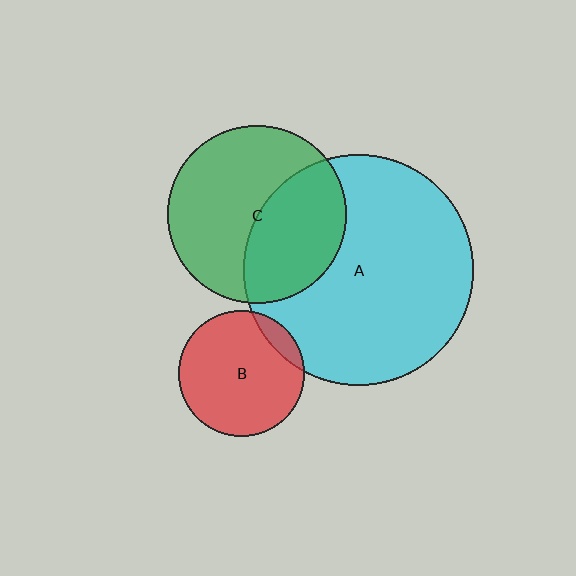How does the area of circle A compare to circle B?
Approximately 3.3 times.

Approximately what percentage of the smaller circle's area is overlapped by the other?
Approximately 40%.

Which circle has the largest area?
Circle A (cyan).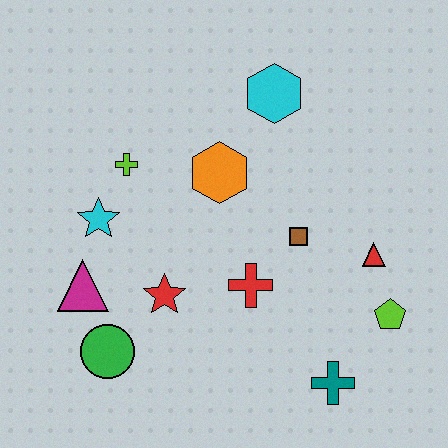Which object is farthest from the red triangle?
The magenta triangle is farthest from the red triangle.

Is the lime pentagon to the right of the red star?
Yes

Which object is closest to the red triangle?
The lime pentagon is closest to the red triangle.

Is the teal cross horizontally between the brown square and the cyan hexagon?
No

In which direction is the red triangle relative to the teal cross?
The red triangle is above the teal cross.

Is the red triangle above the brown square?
No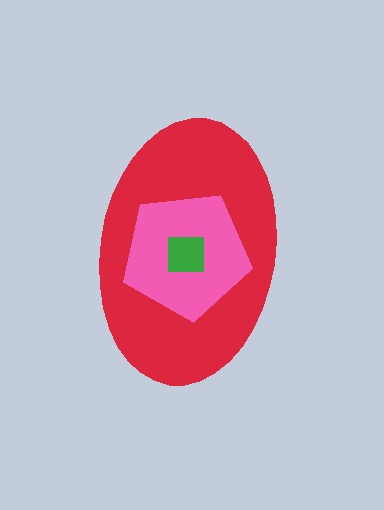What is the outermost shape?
The red ellipse.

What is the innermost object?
The green square.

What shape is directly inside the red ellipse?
The pink pentagon.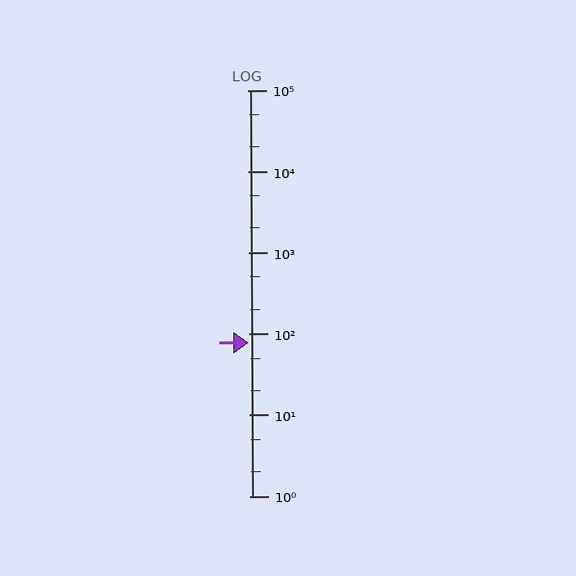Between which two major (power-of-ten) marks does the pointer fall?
The pointer is between 10 and 100.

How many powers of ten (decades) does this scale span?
The scale spans 5 decades, from 1 to 100000.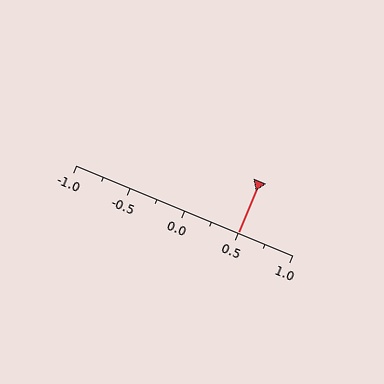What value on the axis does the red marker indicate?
The marker indicates approximately 0.5.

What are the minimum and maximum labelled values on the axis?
The axis runs from -1.0 to 1.0.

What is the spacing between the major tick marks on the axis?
The major ticks are spaced 0.5 apart.